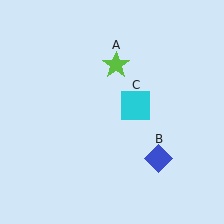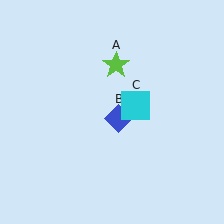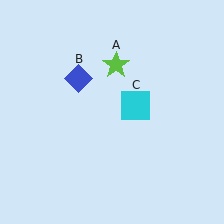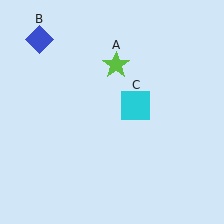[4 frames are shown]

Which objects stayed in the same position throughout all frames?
Lime star (object A) and cyan square (object C) remained stationary.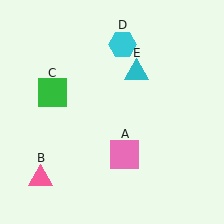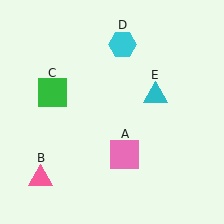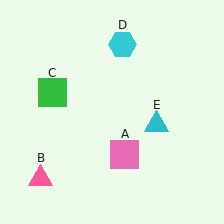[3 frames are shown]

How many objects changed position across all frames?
1 object changed position: cyan triangle (object E).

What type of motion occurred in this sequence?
The cyan triangle (object E) rotated clockwise around the center of the scene.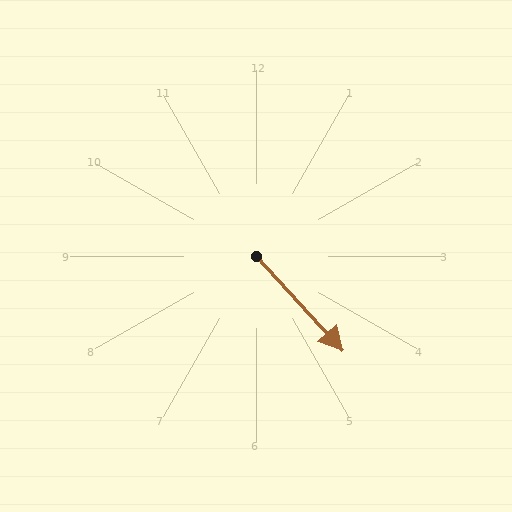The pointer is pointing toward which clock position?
Roughly 5 o'clock.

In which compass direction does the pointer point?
Southeast.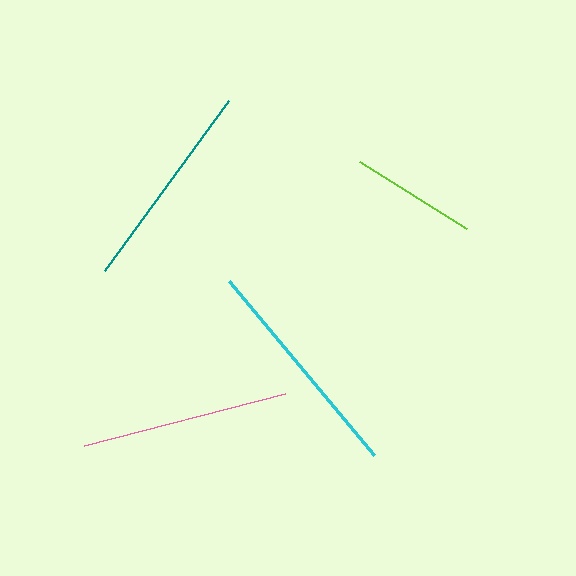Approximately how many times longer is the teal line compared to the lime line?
The teal line is approximately 1.7 times the length of the lime line.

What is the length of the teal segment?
The teal segment is approximately 211 pixels long.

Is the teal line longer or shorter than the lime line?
The teal line is longer than the lime line.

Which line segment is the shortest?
The lime line is the shortest at approximately 125 pixels.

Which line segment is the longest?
The cyan line is the longest at approximately 226 pixels.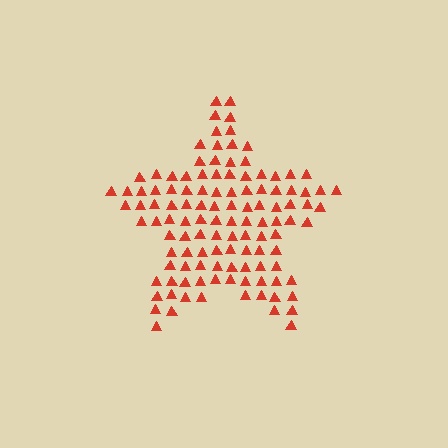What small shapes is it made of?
It is made of small triangles.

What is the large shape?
The large shape is a star.